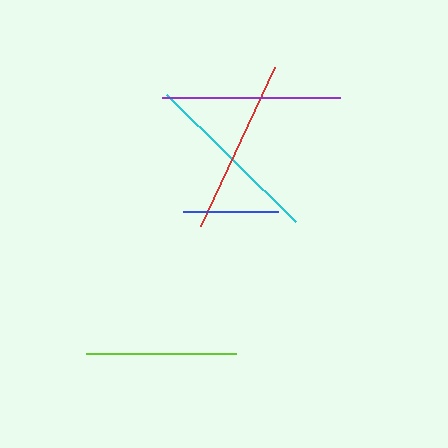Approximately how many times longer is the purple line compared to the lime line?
The purple line is approximately 1.2 times the length of the lime line.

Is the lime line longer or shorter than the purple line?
The purple line is longer than the lime line.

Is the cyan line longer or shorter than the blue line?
The cyan line is longer than the blue line.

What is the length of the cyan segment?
The cyan segment is approximately 181 pixels long.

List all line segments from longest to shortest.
From longest to shortest: cyan, purple, red, lime, blue.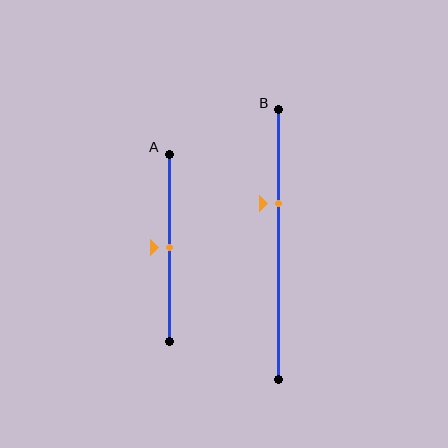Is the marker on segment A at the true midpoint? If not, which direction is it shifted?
Yes, the marker on segment A is at the true midpoint.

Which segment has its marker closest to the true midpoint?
Segment A has its marker closest to the true midpoint.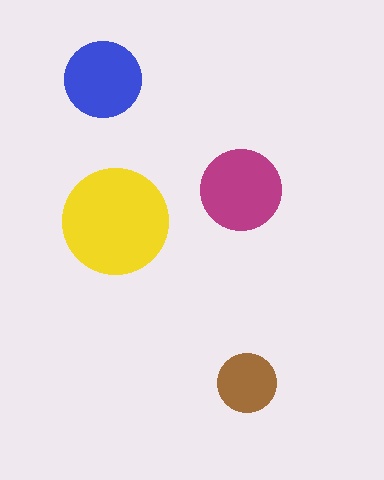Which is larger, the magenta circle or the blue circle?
The magenta one.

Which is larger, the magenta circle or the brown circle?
The magenta one.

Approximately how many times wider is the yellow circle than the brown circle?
About 2 times wider.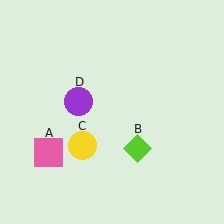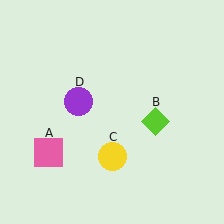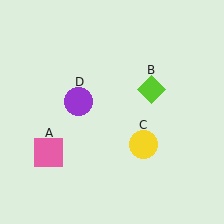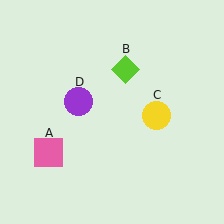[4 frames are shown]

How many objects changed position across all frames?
2 objects changed position: lime diamond (object B), yellow circle (object C).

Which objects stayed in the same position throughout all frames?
Pink square (object A) and purple circle (object D) remained stationary.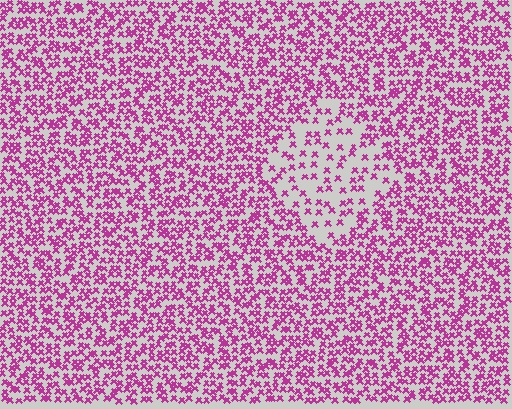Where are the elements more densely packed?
The elements are more densely packed outside the diamond boundary.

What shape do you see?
I see a diamond.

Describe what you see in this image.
The image contains small magenta elements arranged at two different densities. A diamond-shaped region is visible where the elements are less densely packed than the surrounding area.